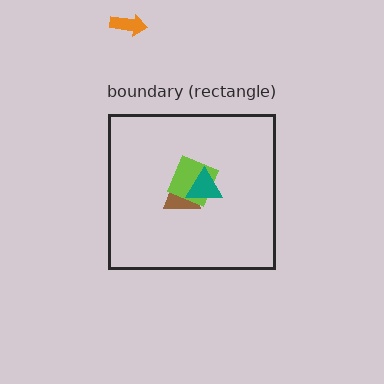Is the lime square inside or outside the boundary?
Inside.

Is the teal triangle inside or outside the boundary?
Inside.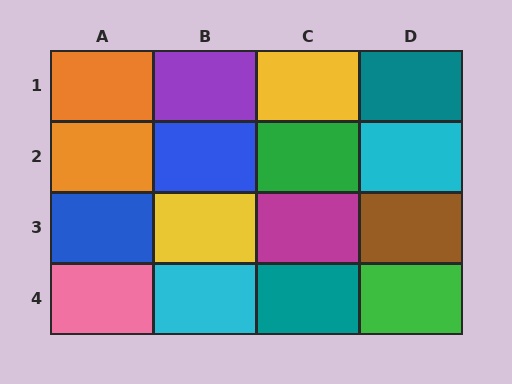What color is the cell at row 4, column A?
Pink.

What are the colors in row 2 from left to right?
Orange, blue, green, cyan.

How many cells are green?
2 cells are green.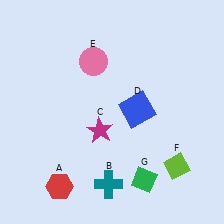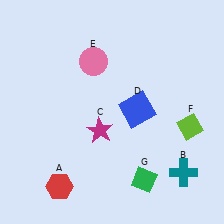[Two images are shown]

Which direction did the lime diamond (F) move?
The lime diamond (F) moved up.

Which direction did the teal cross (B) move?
The teal cross (B) moved right.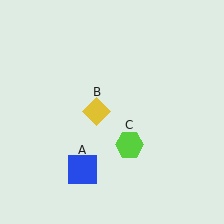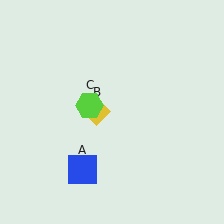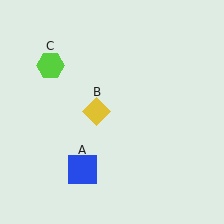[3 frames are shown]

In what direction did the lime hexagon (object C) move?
The lime hexagon (object C) moved up and to the left.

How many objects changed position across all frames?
1 object changed position: lime hexagon (object C).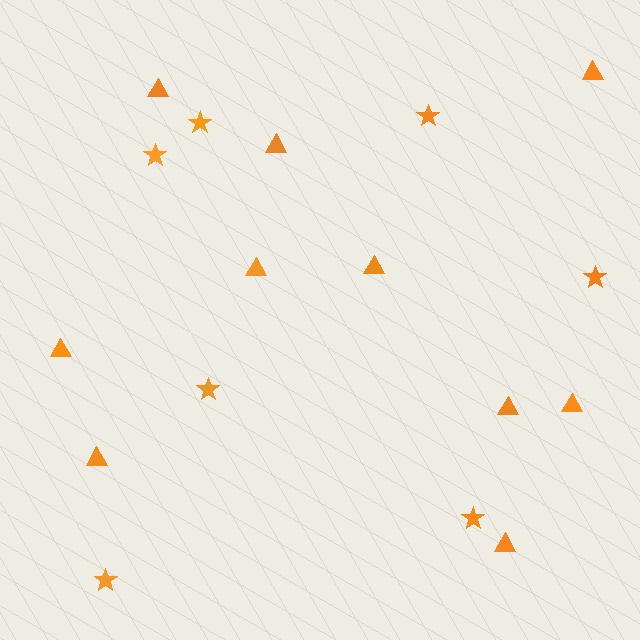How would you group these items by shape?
There are 2 groups: one group of stars (7) and one group of triangles (10).